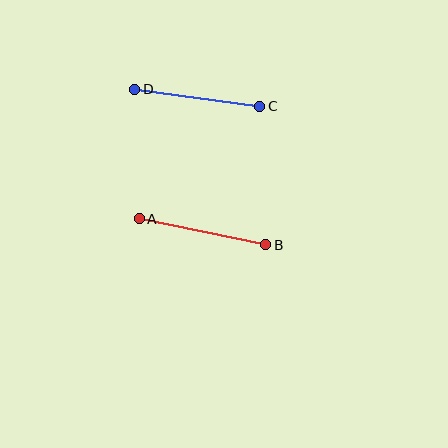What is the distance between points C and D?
The distance is approximately 126 pixels.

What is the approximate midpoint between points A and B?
The midpoint is at approximately (203, 232) pixels.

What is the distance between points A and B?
The distance is approximately 129 pixels.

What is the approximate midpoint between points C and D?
The midpoint is at approximately (198, 98) pixels.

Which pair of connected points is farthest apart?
Points A and B are farthest apart.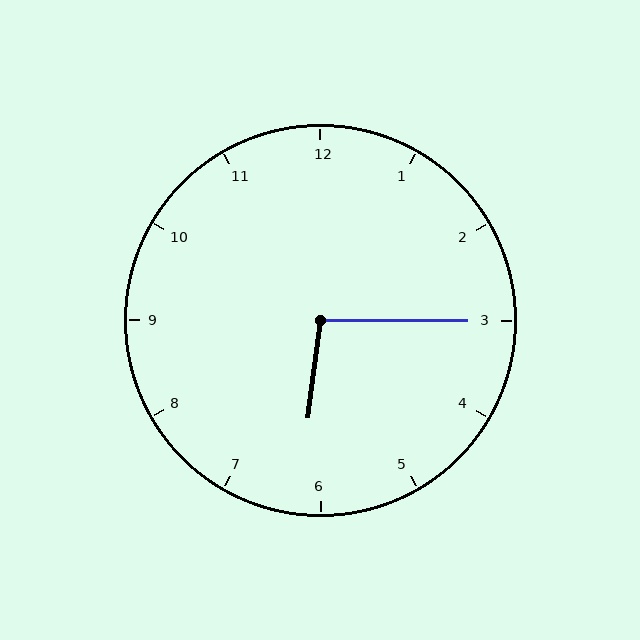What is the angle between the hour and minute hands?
Approximately 98 degrees.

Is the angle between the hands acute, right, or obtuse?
It is obtuse.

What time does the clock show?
6:15.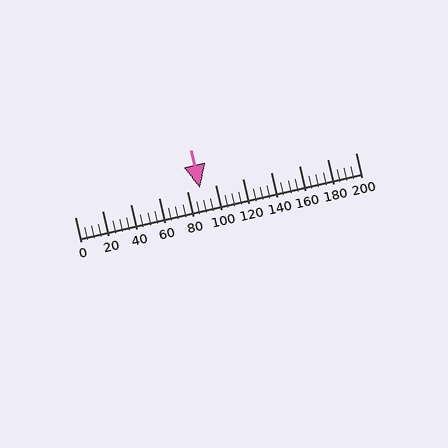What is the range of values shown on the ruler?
The ruler shows values from 0 to 200.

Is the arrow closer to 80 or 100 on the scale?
The arrow is closer to 80.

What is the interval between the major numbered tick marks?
The major tick marks are spaced 20 units apart.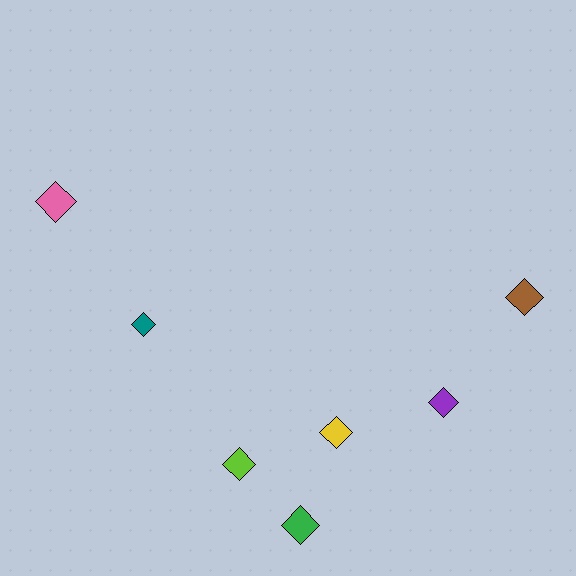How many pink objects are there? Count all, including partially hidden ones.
There is 1 pink object.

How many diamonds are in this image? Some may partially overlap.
There are 7 diamonds.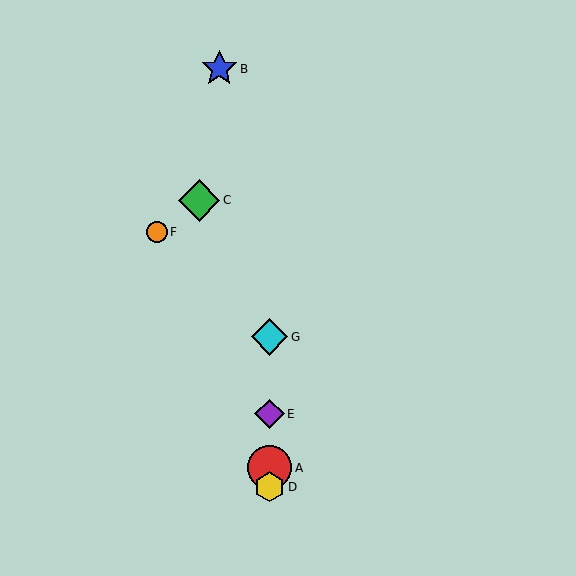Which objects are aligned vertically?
Objects A, D, E, G are aligned vertically.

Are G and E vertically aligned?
Yes, both are at x≈270.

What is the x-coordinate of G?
Object G is at x≈270.